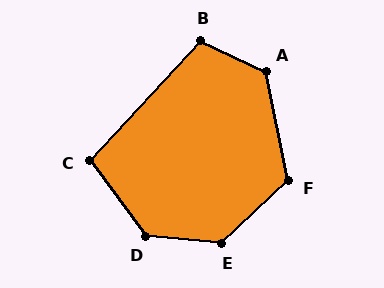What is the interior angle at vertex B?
Approximately 108 degrees (obtuse).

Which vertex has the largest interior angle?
E, at approximately 132 degrees.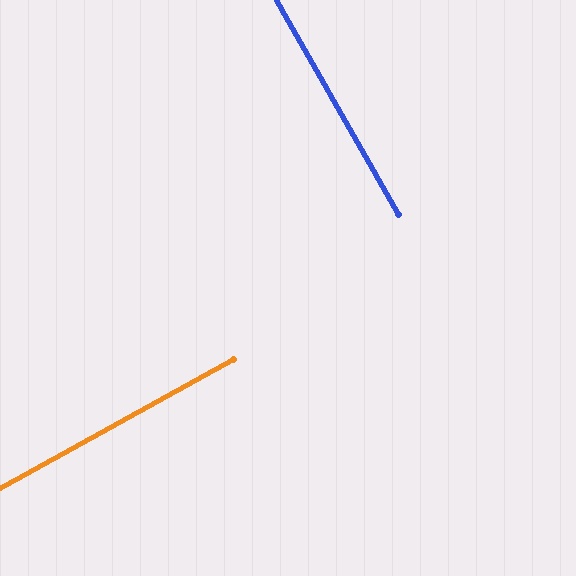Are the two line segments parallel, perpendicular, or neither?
Perpendicular — they meet at approximately 89°.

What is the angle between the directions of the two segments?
Approximately 89 degrees.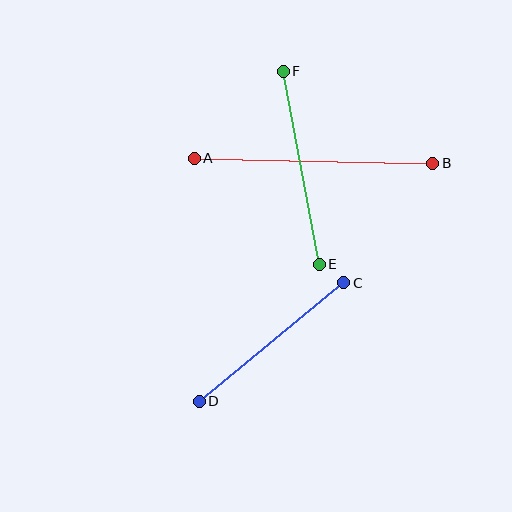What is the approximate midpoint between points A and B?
The midpoint is at approximately (314, 161) pixels.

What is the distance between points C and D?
The distance is approximately 187 pixels.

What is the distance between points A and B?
The distance is approximately 239 pixels.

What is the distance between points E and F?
The distance is approximately 197 pixels.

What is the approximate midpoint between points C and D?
The midpoint is at approximately (271, 342) pixels.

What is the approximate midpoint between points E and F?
The midpoint is at approximately (301, 168) pixels.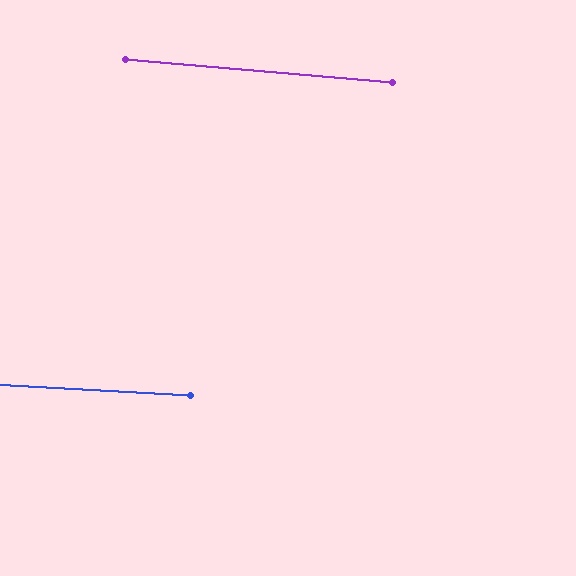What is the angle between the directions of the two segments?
Approximately 2 degrees.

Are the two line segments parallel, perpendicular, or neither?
Parallel — their directions differ by only 1.7°.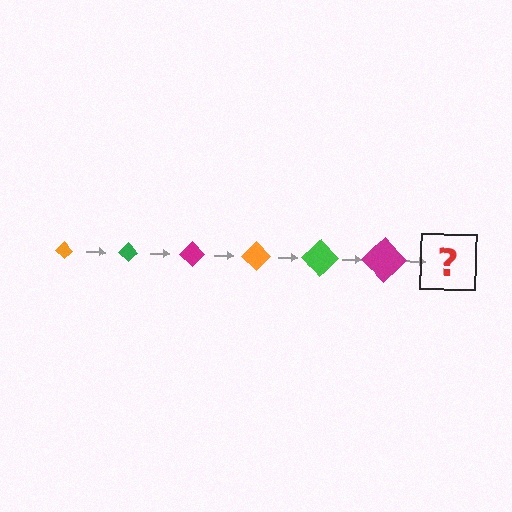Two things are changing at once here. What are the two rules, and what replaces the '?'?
The two rules are that the diamond grows larger each step and the color cycles through orange, green, and magenta. The '?' should be an orange diamond, larger than the previous one.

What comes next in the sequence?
The next element should be an orange diamond, larger than the previous one.